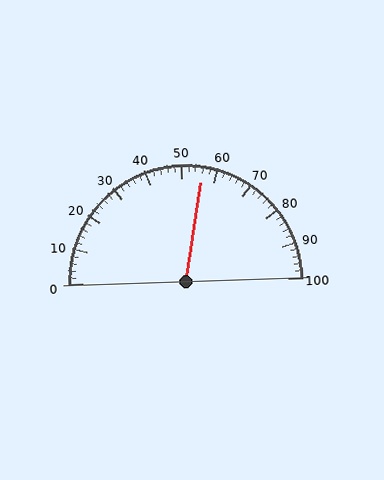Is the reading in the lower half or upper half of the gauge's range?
The reading is in the upper half of the range (0 to 100).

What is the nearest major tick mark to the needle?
The nearest major tick mark is 60.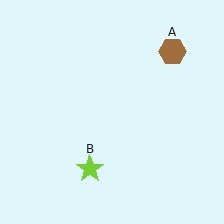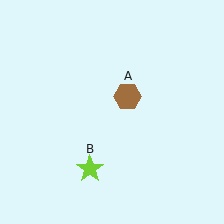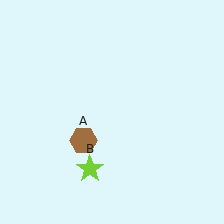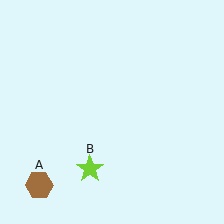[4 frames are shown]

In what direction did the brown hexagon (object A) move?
The brown hexagon (object A) moved down and to the left.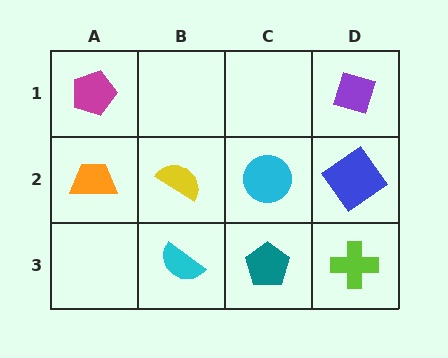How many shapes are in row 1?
2 shapes.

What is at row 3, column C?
A teal pentagon.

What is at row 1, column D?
A purple diamond.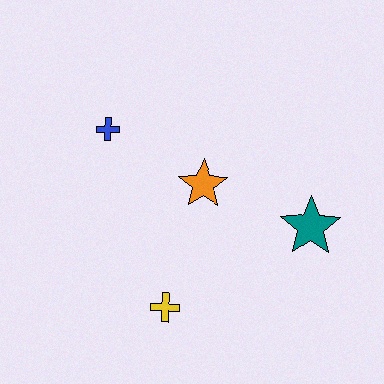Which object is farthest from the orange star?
The yellow cross is farthest from the orange star.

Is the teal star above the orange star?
No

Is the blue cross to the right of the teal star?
No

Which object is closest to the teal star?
The orange star is closest to the teal star.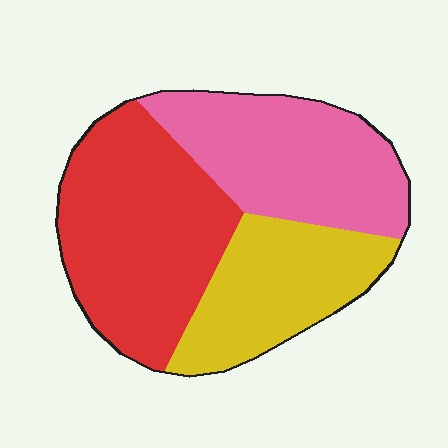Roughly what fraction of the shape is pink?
Pink takes up between a quarter and a half of the shape.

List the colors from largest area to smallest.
From largest to smallest: red, pink, yellow.